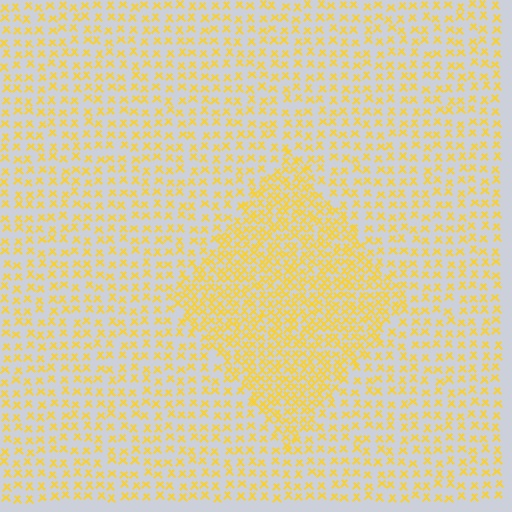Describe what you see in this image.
The image contains small yellow elements arranged at two different densities. A diamond-shaped region is visible where the elements are more densely packed than the surrounding area.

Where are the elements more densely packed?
The elements are more densely packed inside the diamond boundary.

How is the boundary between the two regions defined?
The boundary is defined by a change in element density (approximately 2.0x ratio). All elements are the same color, size, and shape.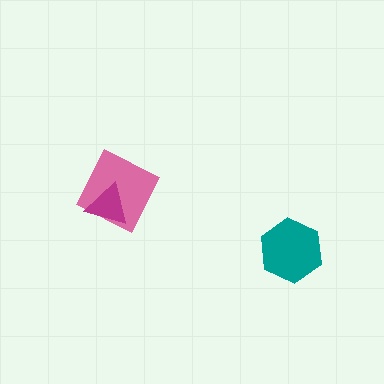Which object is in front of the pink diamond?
The magenta triangle is in front of the pink diamond.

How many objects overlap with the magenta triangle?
1 object overlaps with the magenta triangle.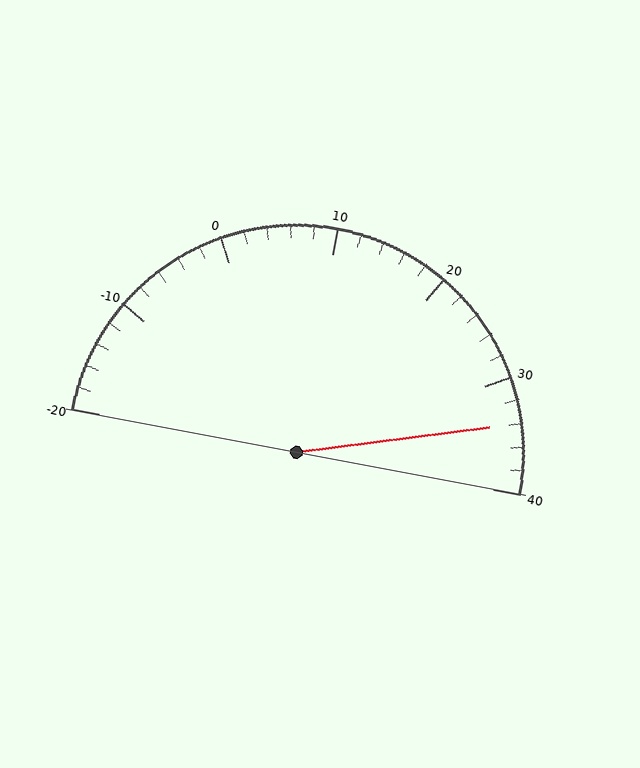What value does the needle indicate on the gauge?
The needle indicates approximately 34.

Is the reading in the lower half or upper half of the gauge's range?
The reading is in the upper half of the range (-20 to 40).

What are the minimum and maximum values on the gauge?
The gauge ranges from -20 to 40.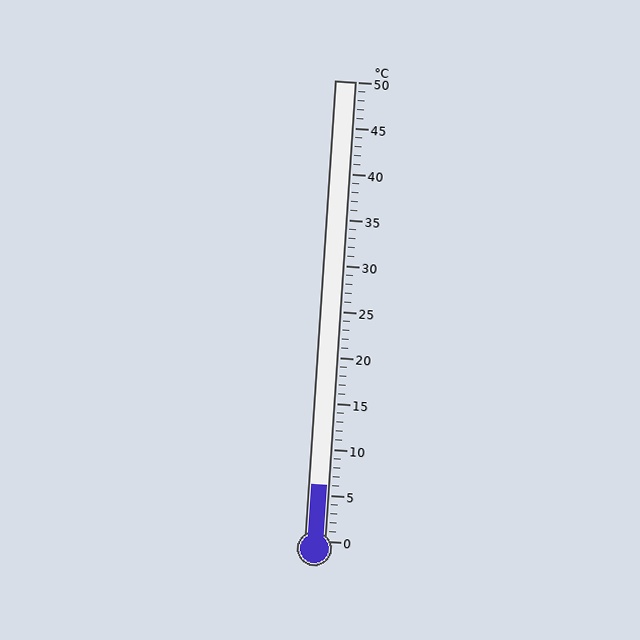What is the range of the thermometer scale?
The thermometer scale ranges from 0°C to 50°C.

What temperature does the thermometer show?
The thermometer shows approximately 6°C.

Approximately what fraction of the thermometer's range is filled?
The thermometer is filled to approximately 10% of its range.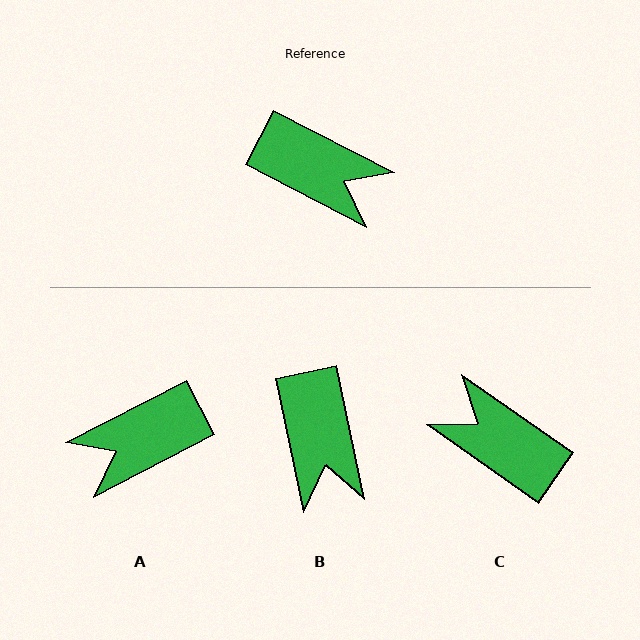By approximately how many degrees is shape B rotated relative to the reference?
Approximately 51 degrees clockwise.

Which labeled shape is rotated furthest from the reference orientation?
C, about 172 degrees away.